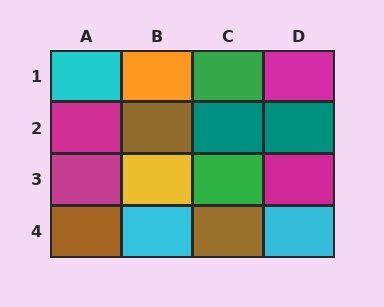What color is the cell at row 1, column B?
Orange.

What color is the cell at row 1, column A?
Cyan.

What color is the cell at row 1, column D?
Magenta.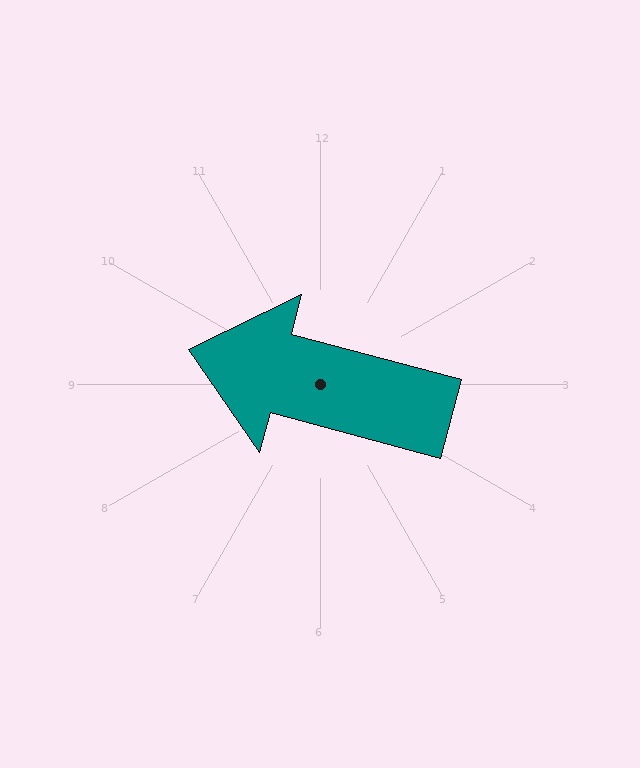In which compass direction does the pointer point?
West.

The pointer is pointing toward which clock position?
Roughly 9 o'clock.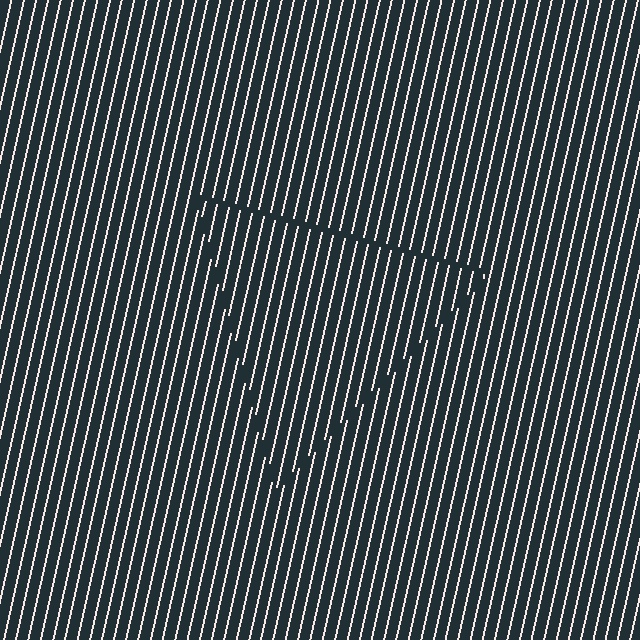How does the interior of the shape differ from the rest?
The interior of the shape contains the same grating, shifted by half a period — the contour is defined by the phase discontinuity where line-ends from the inner and outer gratings abut.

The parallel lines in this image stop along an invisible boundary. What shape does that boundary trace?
An illusory triangle. The interior of the shape contains the same grating, shifted by half a period — the contour is defined by the phase discontinuity where line-ends from the inner and outer gratings abut.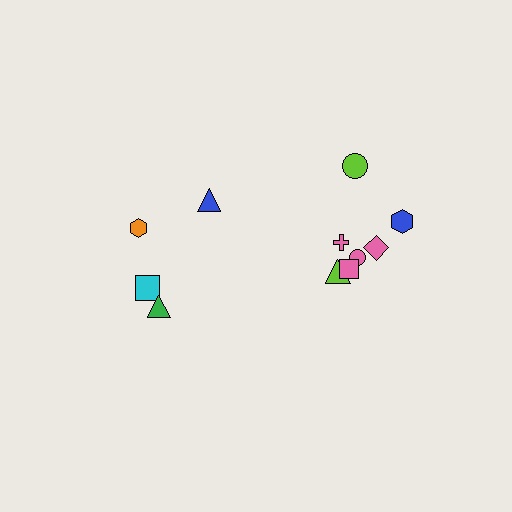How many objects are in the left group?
There are 4 objects.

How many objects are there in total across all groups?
There are 11 objects.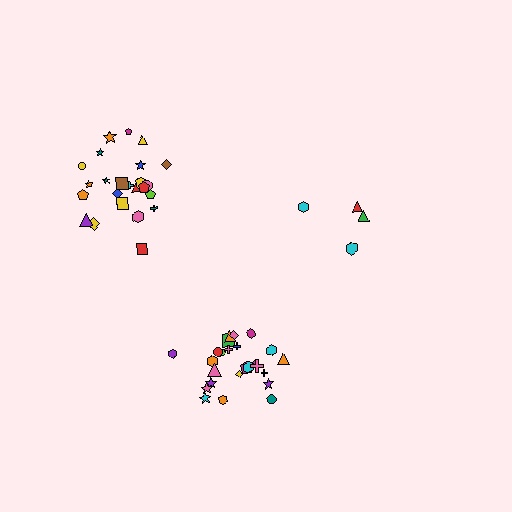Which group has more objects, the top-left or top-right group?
The top-left group.